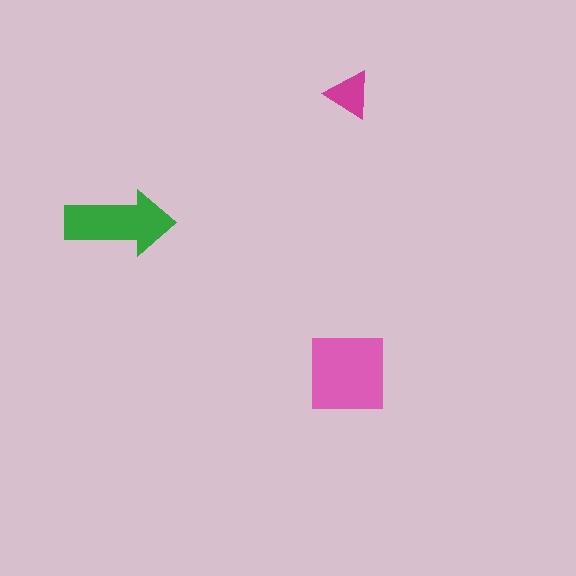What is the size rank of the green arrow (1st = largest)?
2nd.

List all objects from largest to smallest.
The pink square, the green arrow, the magenta triangle.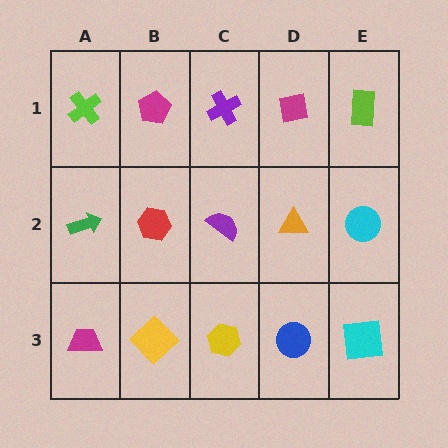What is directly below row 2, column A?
A magenta trapezoid.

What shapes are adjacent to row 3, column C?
A purple semicircle (row 2, column C), a yellow diamond (row 3, column B), a blue circle (row 3, column D).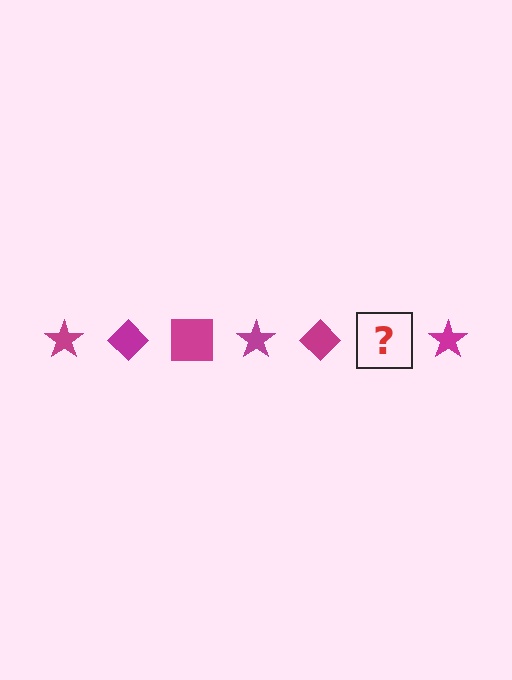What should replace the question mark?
The question mark should be replaced with a magenta square.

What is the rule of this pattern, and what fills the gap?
The rule is that the pattern cycles through star, diamond, square shapes in magenta. The gap should be filled with a magenta square.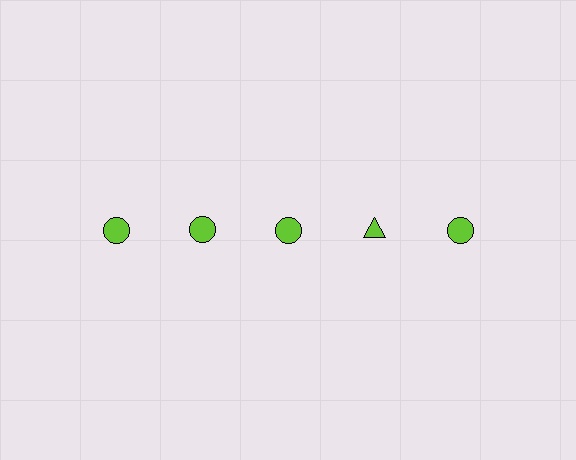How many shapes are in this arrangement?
There are 5 shapes arranged in a grid pattern.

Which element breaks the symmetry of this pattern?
The lime triangle in the top row, second from right column breaks the symmetry. All other shapes are lime circles.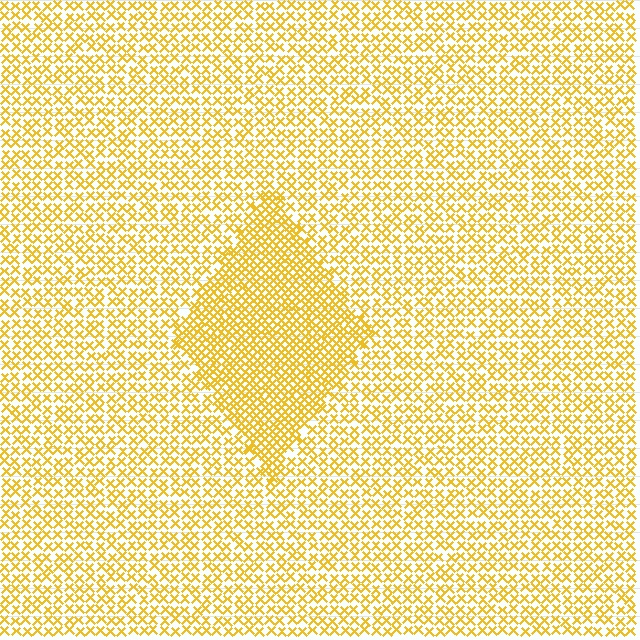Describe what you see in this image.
The image contains small yellow elements arranged at two different densities. A diamond-shaped region is visible where the elements are more densely packed than the surrounding area.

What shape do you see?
I see a diamond.